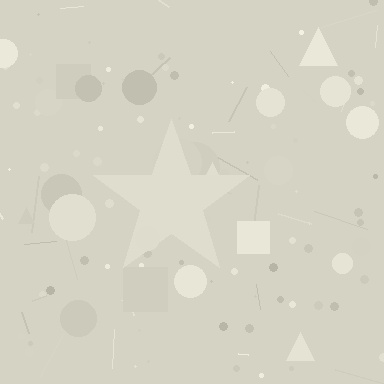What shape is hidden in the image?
A star is hidden in the image.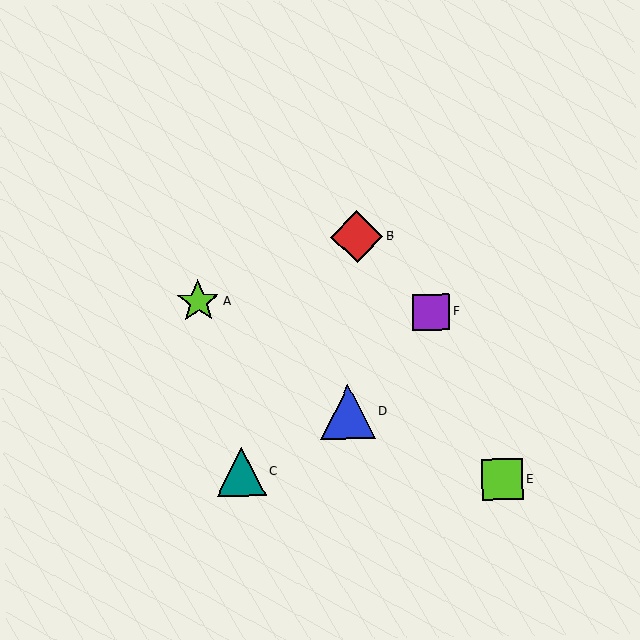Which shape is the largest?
The blue triangle (labeled D) is the largest.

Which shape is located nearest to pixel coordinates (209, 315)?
The lime star (labeled A) at (198, 302) is nearest to that location.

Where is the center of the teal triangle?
The center of the teal triangle is at (241, 472).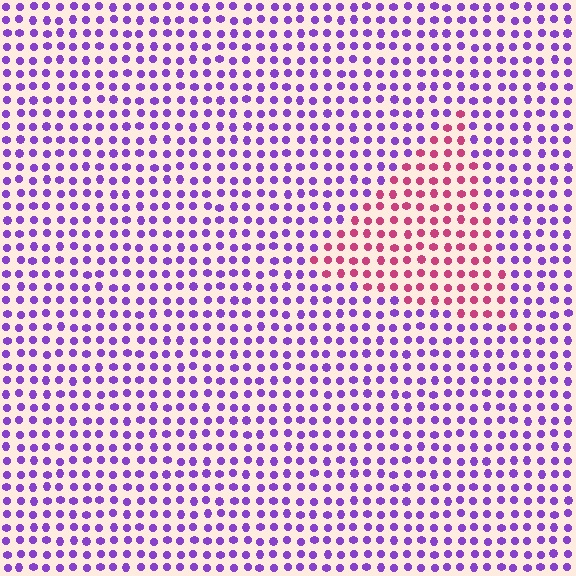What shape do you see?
I see a triangle.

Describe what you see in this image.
The image is filled with small purple elements in a uniform arrangement. A triangle-shaped region is visible where the elements are tinted to a slightly different hue, forming a subtle color boundary.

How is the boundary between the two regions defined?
The boundary is defined purely by a slight shift in hue (about 62 degrees). Spacing, size, and orientation are identical on both sides.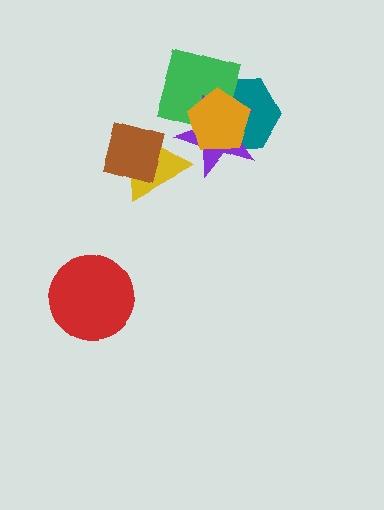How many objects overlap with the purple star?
4 objects overlap with the purple star.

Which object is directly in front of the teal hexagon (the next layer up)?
The green diamond is directly in front of the teal hexagon.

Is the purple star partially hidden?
Yes, it is partially covered by another shape.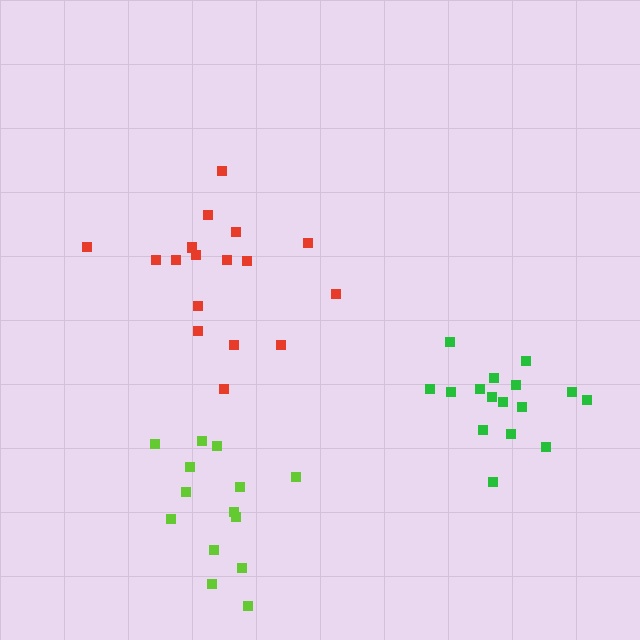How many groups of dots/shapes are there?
There are 3 groups.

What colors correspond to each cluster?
The clusters are colored: red, green, lime.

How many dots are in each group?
Group 1: 17 dots, Group 2: 16 dots, Group 3: 14 dots (47 total).